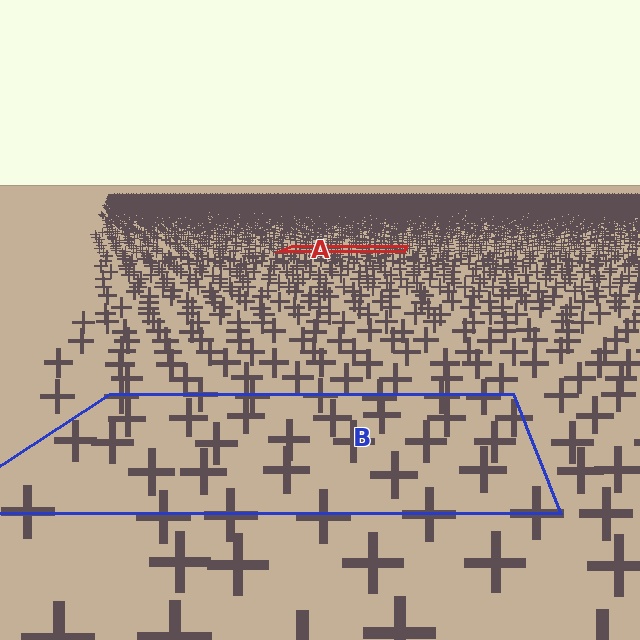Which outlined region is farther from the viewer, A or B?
Region A is farther from the viewer — the texture elements inside it appear smaller and more densely packed.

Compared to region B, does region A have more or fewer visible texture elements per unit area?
Region A has more texture elements per unit area — they are packed more densely because it is farther away.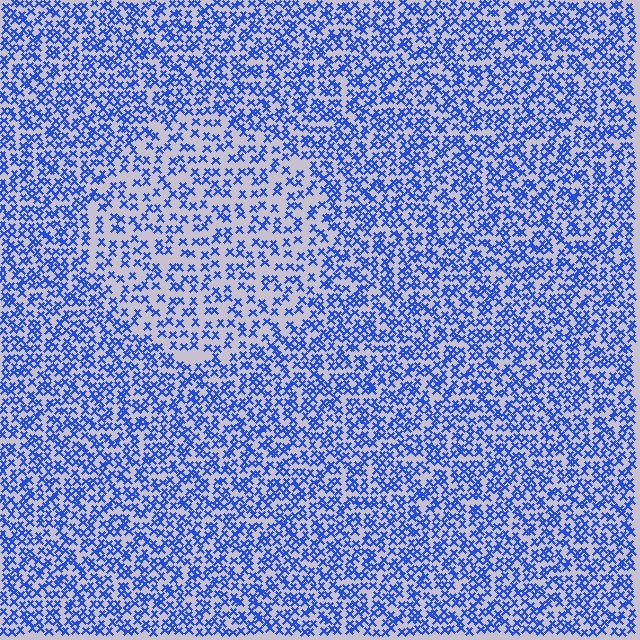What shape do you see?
I see a circle.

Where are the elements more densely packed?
The elements are more densely packed outside the circle boundary.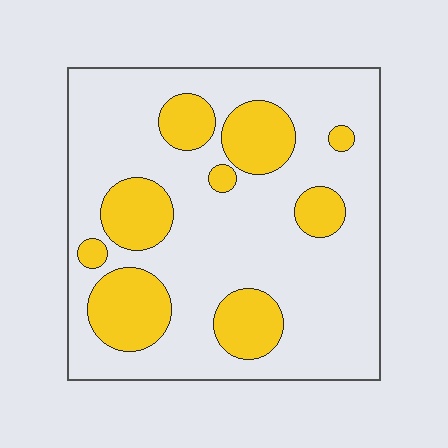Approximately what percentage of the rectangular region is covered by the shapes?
Approximately 25%.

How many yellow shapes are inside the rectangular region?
9.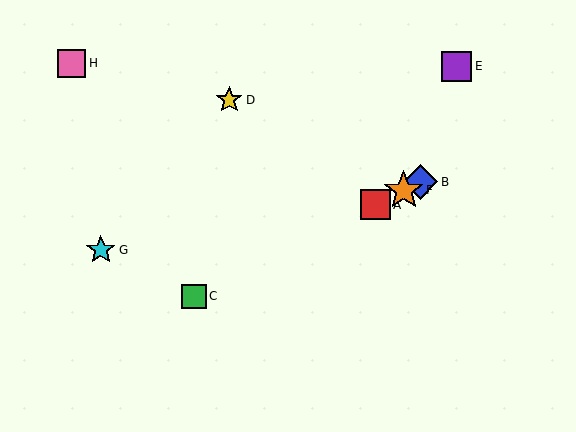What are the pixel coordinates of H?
Object H is at (71, 63).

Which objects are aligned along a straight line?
Objects A, B, C, F are aligned along a straight line.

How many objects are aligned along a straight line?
4 objects (A, B, C, F) are aligned along a straight line.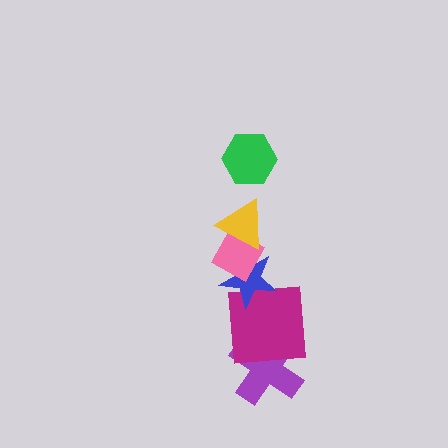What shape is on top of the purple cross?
The magenta square is on top of the purple cross.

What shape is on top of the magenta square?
The blue star is on top of the magenta square.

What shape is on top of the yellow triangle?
The green hexagon is on top of the yellow triangle.